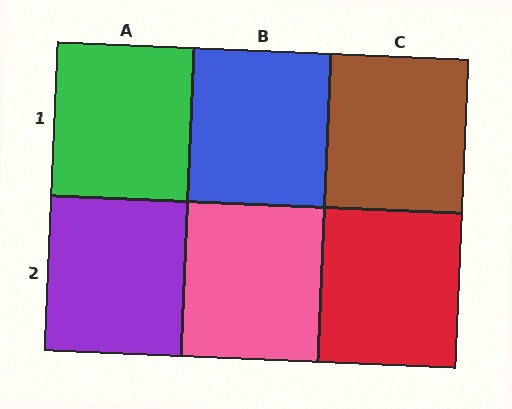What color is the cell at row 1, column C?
Brown.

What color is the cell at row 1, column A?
Green.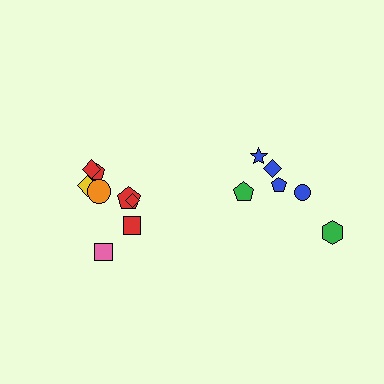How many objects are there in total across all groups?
There are 14 objects.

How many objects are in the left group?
There are 8 objects.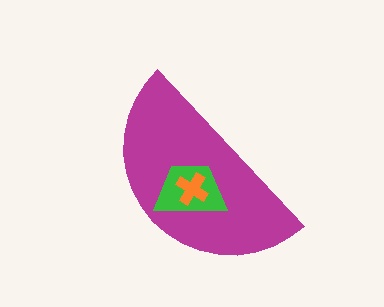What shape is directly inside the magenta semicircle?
The green trapezoid.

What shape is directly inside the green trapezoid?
The orange cross.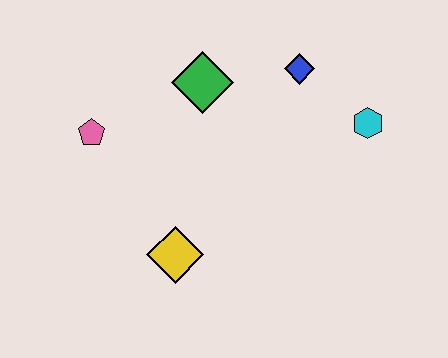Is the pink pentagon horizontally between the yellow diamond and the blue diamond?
No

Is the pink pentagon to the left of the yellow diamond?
Yes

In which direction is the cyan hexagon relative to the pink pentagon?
The cyan hexagon is to the right of the pink pentagon.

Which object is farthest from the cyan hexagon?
The pink pentagon is farthest from the cyan hexagon.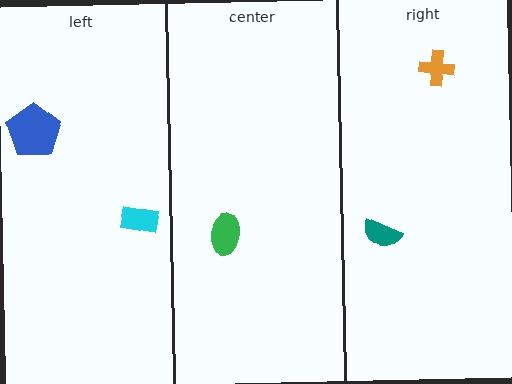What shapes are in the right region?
The teal semicircle, the orange cross.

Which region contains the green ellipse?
The center region.